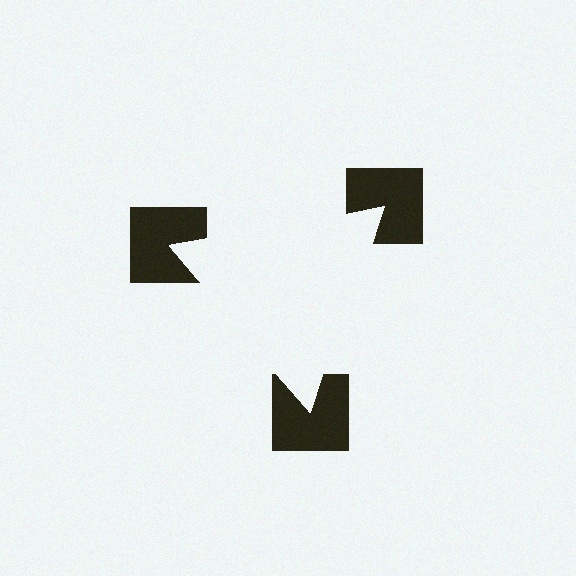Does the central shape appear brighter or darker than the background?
It typically appears slightly brighter than the background, even though no actual brightness change is drawn.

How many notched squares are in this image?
There are 3 — one at each vertex of the illusory triangle.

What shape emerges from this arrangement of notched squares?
An illusory triangle — its edges are inferred from the aligned wedge cuts in the notched squares, not physically drawn.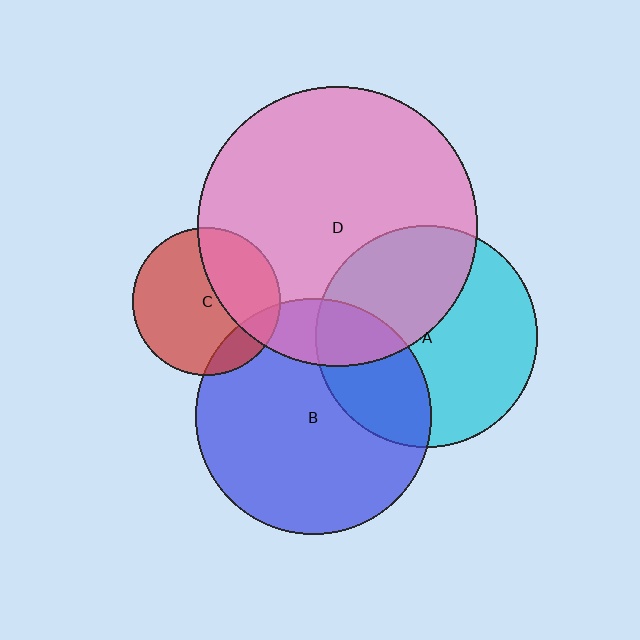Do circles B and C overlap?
Yes.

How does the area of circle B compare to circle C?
Approximately 2.6 times.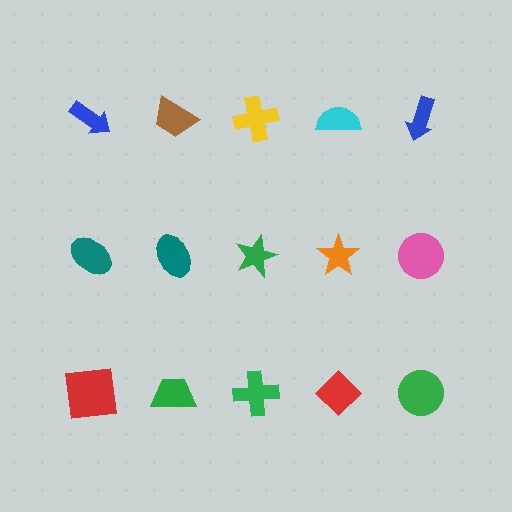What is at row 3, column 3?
A green cross.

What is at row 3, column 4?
A red diamond.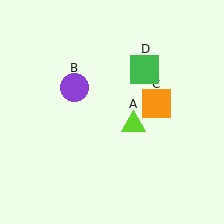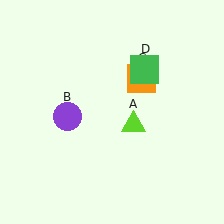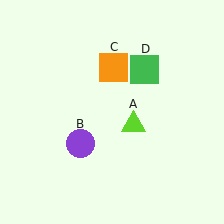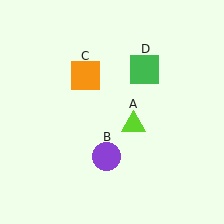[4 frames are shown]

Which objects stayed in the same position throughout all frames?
Lime triangle (object A) and green square (object D) remained stationary.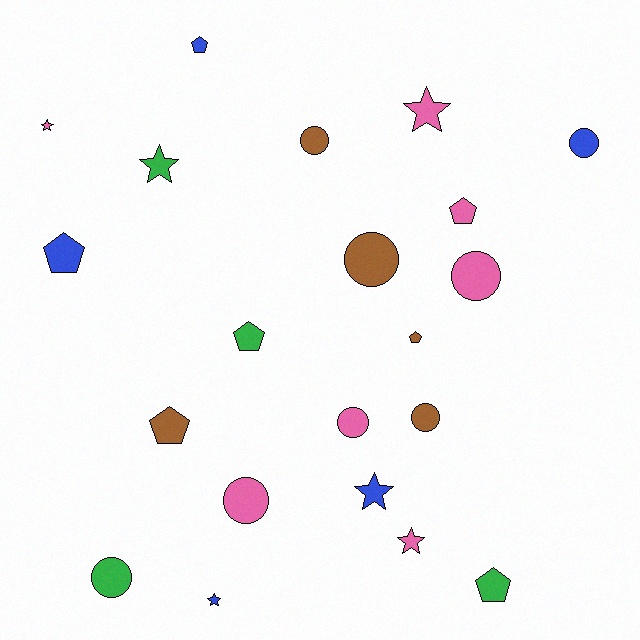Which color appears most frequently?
Pink, with 7 objects.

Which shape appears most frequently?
Circle, with 8 objects.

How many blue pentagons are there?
There are 2 blue pentagons.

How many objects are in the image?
There are 21 objects.